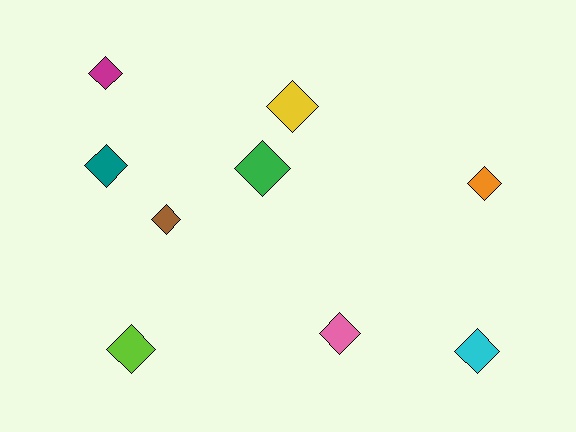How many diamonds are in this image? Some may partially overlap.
There are 9 diamonds.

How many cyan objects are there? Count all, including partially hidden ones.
There is 1 cyan object.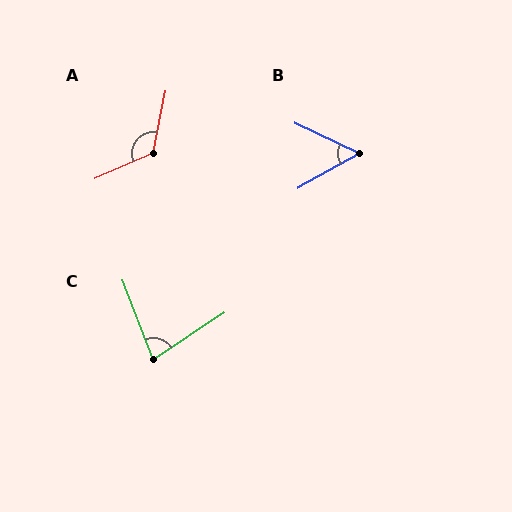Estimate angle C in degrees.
Approximately 77 degrees.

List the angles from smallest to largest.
B (54°), C (77°), A (126°).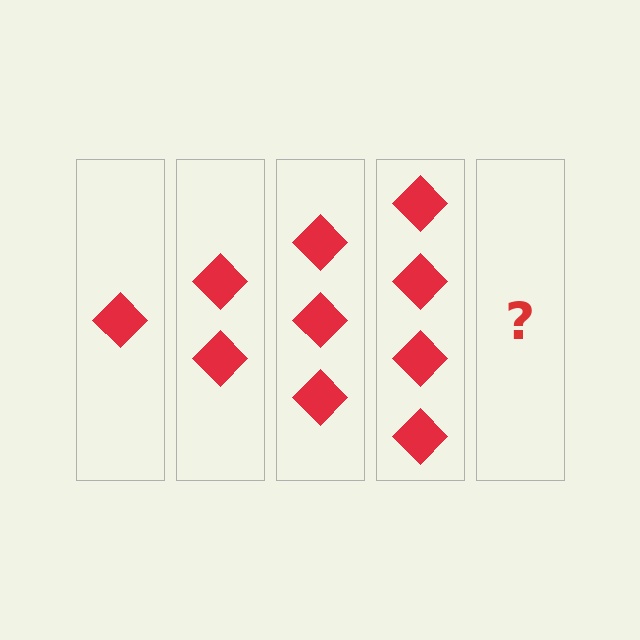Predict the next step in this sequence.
The next step is 5 diamonds.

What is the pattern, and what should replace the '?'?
The pattern is that each step adds one more diamond. The '?' should be 5 diamonds.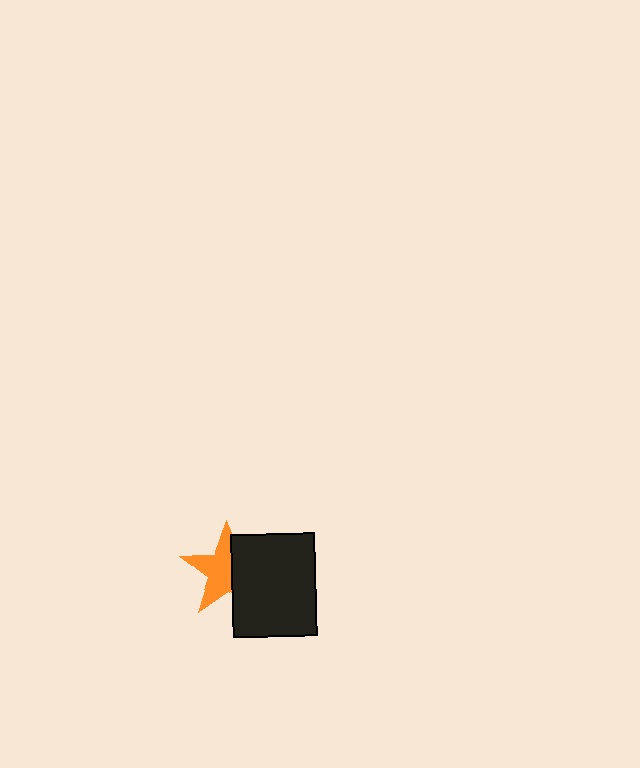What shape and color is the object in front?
The object in front is a black rectangle.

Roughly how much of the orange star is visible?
About half of it is visible (roughly 56%).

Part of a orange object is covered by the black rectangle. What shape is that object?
It is a star.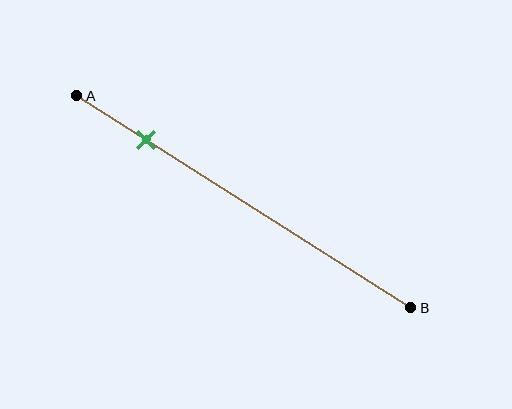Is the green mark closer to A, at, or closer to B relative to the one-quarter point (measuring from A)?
The green mark is closer to point A than the one-quarter point of segment AB.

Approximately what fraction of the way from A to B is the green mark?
The green mark is approximately 20% of the way from A to B.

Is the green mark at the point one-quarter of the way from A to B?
No, the mark is at about 20% from A, not at the 25% one-quarter point.